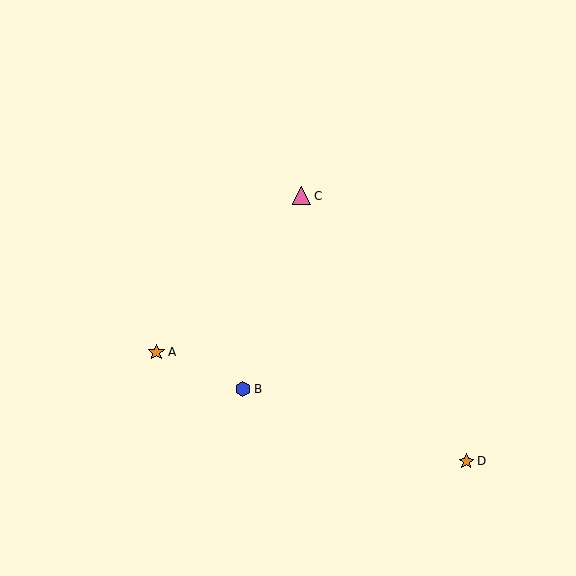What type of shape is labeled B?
Shape B is a blue hexagon.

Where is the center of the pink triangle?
The center of the pink triangle is at (302, 196).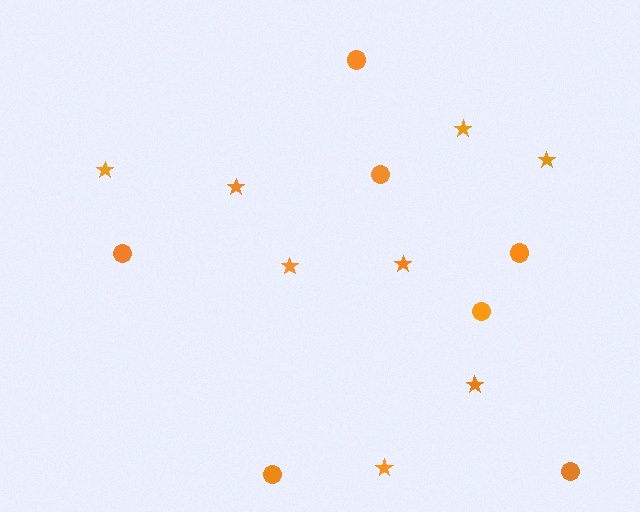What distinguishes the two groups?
There are 2 groups: one group of stars (8) and one group of circles (7).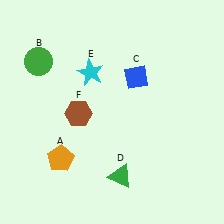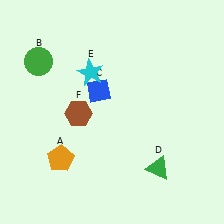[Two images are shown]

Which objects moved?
The objects that moved are: the blue diamond (C), the green triangle (D).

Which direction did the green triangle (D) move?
The green triangle (D) moved right.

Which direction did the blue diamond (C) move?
The blue diamond (C) moved left.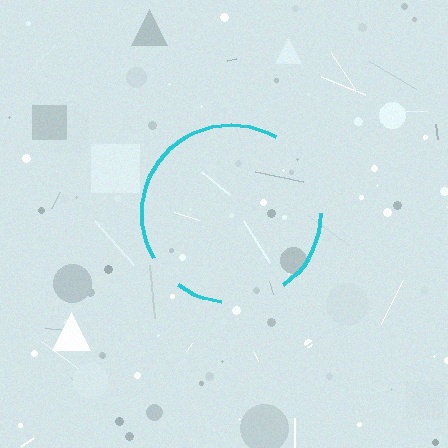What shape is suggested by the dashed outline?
The dashed outline suggests a circle.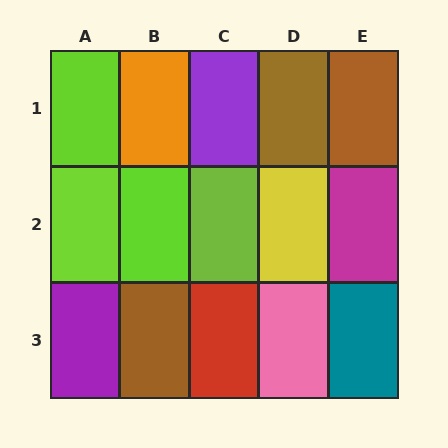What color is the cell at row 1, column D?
Brown.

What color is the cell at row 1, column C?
Purple.